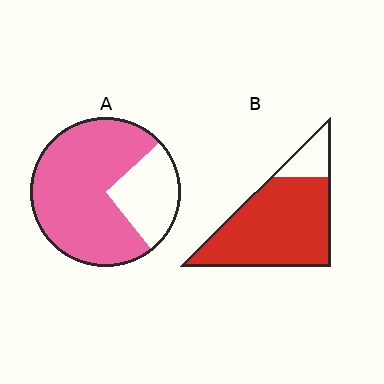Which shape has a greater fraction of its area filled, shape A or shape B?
Shape B.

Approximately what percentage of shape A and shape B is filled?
A is approximately 75% and B is approximately 85%.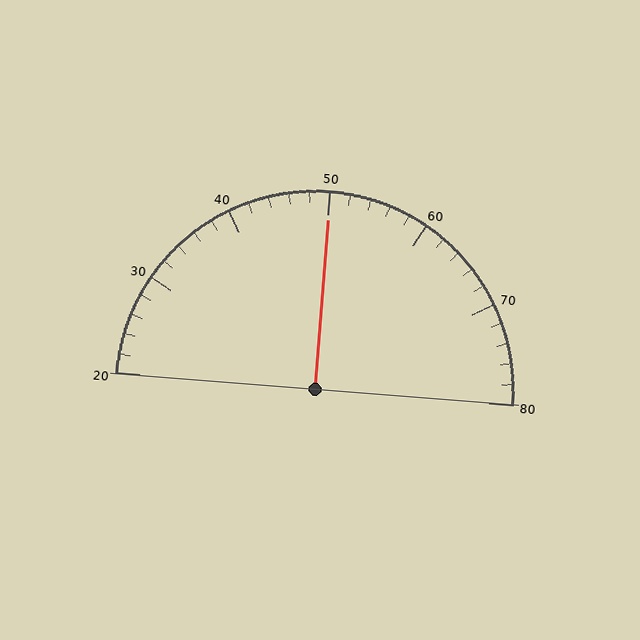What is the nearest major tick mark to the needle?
The nearest major tick mark is 50.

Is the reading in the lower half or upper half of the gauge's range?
The reading is in the upper half of the range (20 to 80).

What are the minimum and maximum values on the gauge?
The gauge ranges from 20 to 80.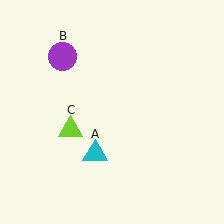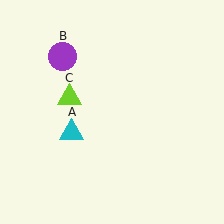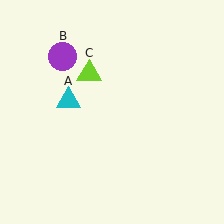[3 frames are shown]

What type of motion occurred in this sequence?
The cyan triangle (object A), lime triangle (object C) rotated clockwise around the center of the scene.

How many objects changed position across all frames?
2 objects changed position: cyan triangle (object A), lime triangle (object C).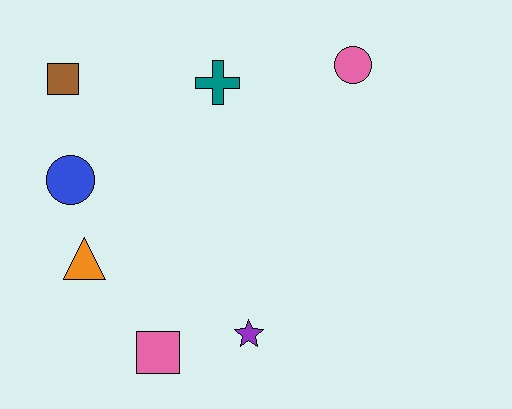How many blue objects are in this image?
There is 1 blue object.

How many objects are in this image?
There are 7 objects.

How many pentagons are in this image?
There are no pentagons.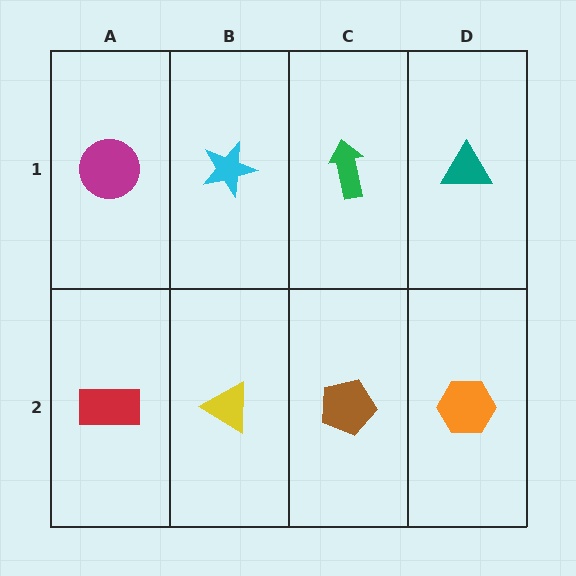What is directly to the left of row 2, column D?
A brown pentagon.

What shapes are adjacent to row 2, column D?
A teal triangle (row 1, column D), a brown pentagon (row 2, column C).